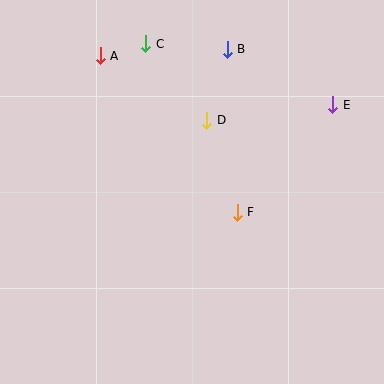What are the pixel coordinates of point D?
Point D is at (207, 120).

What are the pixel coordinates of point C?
Point C is at (146, 44).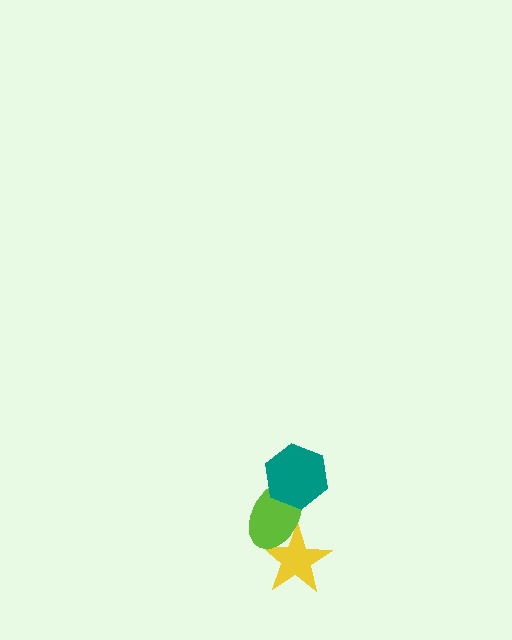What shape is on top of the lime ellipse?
The teal hexagon is on top of the lime ellipse.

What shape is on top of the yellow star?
The lime ellipse is on top of the yellow star.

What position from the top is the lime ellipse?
The lime ellipse is 2nd from the top.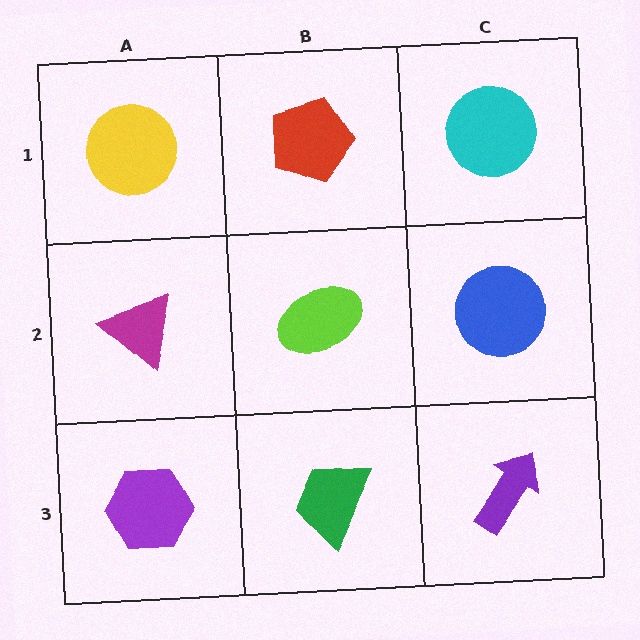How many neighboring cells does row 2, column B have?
4.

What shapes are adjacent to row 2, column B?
A red pentagon (row 1, column B), a green trapezoid (row 3, column B), a magenta triangle (row 2, column A), a blue circle (row 2, column C).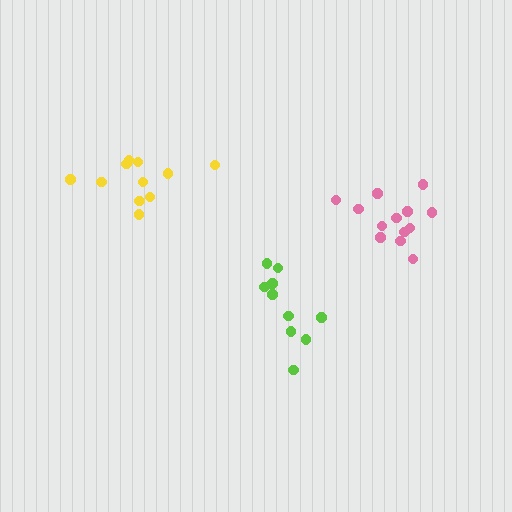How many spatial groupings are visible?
There are 3 spatial groupings.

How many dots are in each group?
Group 1: 11 dots, Group 2: 10 dots, Group 3: 13 dots (34 total).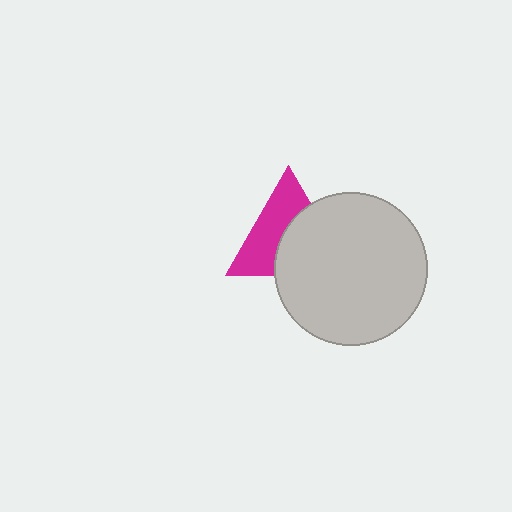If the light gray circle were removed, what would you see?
You would see the complete magenta triangle.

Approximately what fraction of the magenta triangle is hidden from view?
Roughly 49% of the magenta triangle is hidden behind the light gray circle.